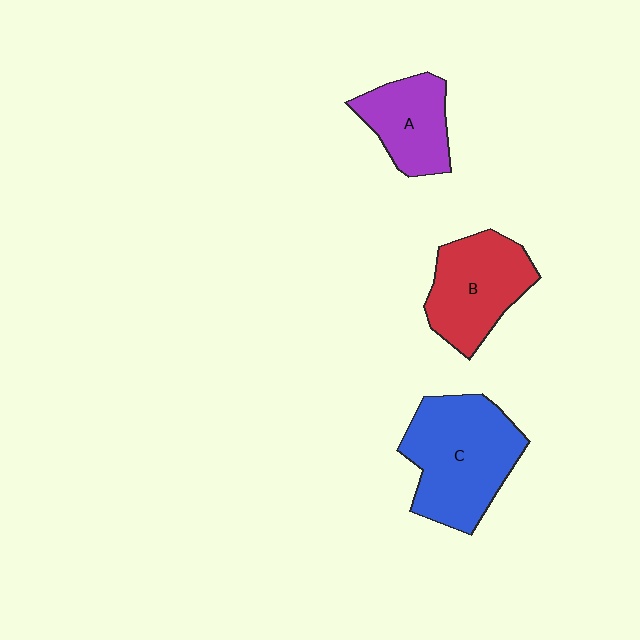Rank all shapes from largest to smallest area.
From largest to smallest: C (blue), B (red), A (purple).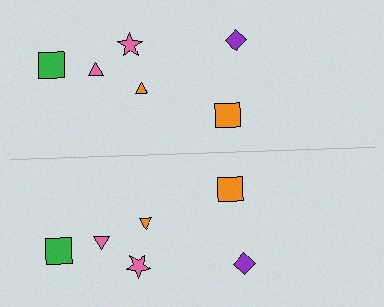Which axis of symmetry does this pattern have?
The pattern has a horizontal axis of symmetry running through the center of the image.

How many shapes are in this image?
There are 12 shapes in this image.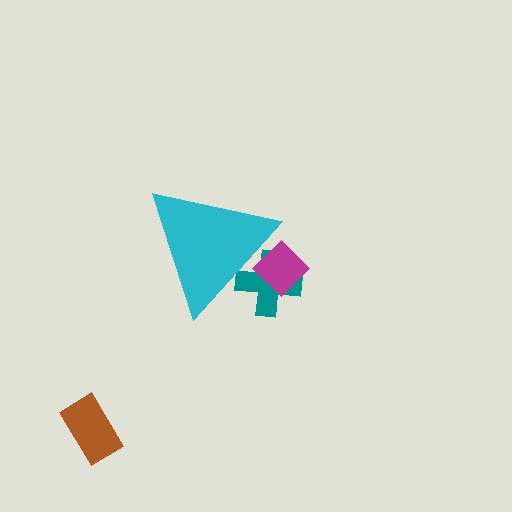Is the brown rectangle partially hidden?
No, the brown rectangle is fully visible.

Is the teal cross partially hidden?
Yes, the teal cross is partially hidden behind the cyan triangle.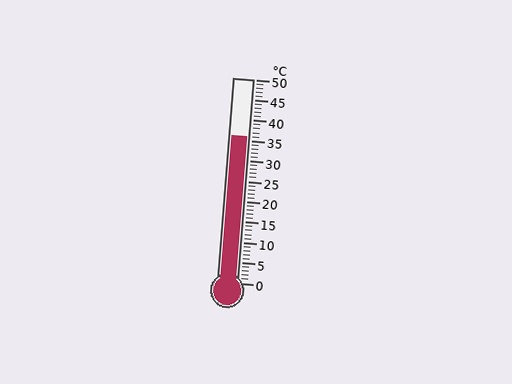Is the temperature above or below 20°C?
The temperature is above 20°C.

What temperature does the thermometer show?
The thermometer shows approximately 36°C.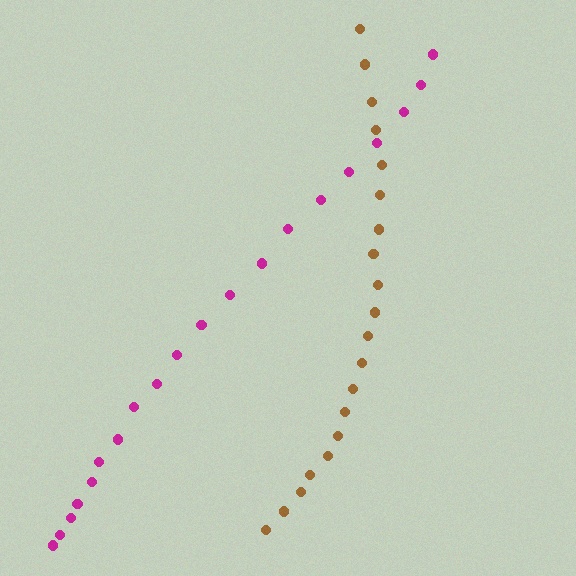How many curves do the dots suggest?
There are 2 distinct paths.